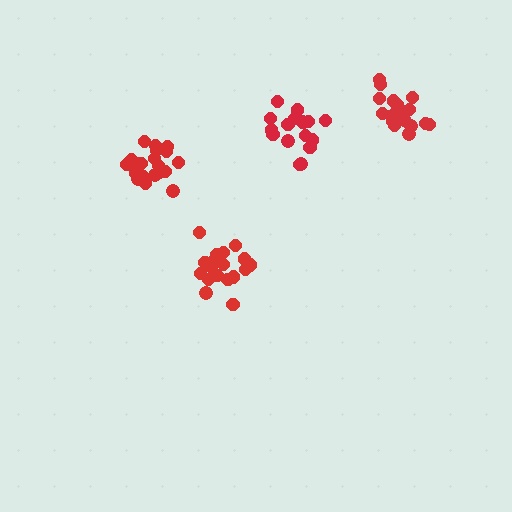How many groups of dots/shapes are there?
There are 4 groups.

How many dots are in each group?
Group 1: 18 dots, Group 2: 17 dots, Group 3: 20 dots, Group 4: 19 dots (74 total).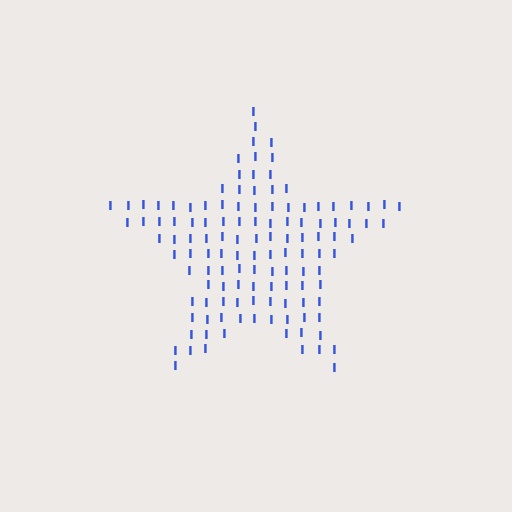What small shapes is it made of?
It is made of small letter I's.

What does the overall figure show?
The overall figure shows a star.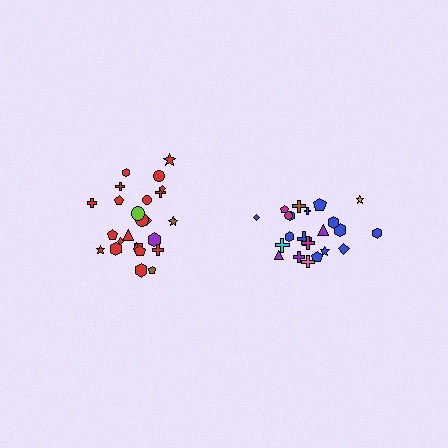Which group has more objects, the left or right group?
The left group.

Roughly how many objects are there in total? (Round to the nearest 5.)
Roughly 45 objects in total.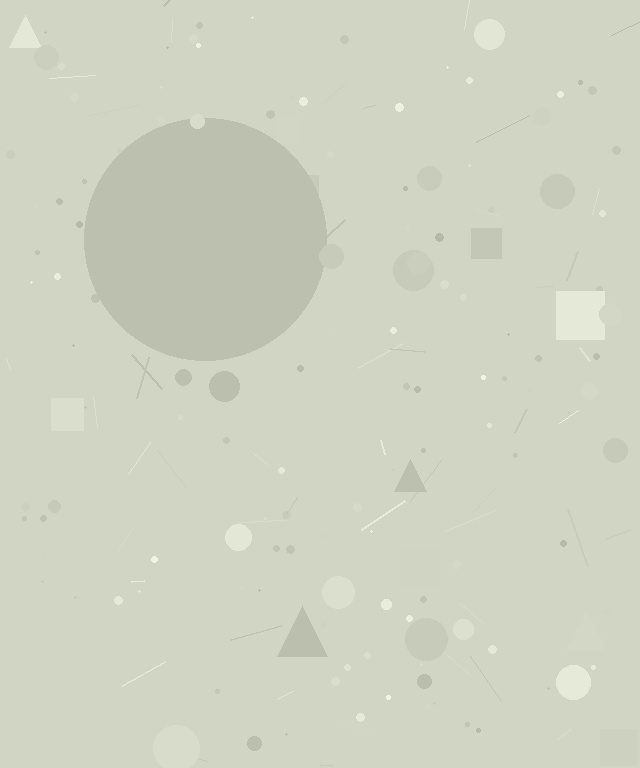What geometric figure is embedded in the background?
A circle is embedded in the background.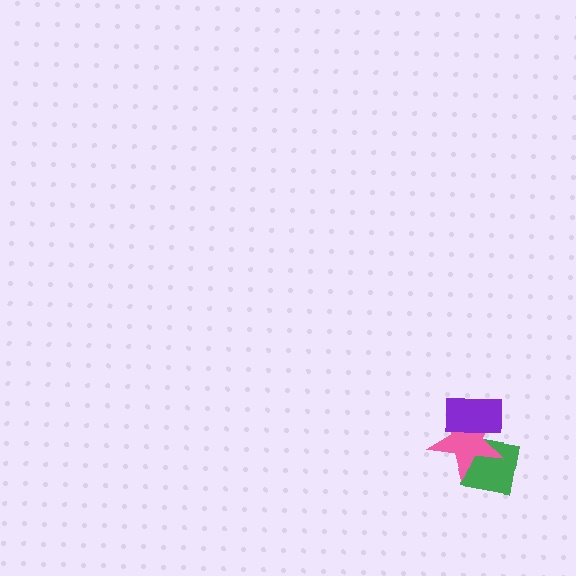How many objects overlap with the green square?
2 objects overlap with the green square.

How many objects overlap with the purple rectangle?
2 objects overlap with the purple rectangle.